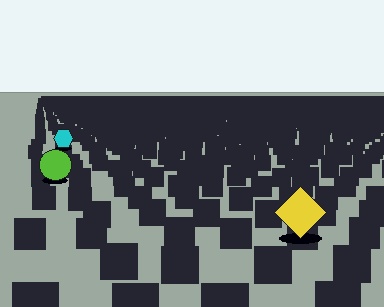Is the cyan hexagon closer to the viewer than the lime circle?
No. The lime circle is closer — you can tell from the texture gradient: the ground texture is coarser near it.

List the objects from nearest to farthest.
From nearest to farthest: the yellow diamond, the lime circle, the cyan hexagon.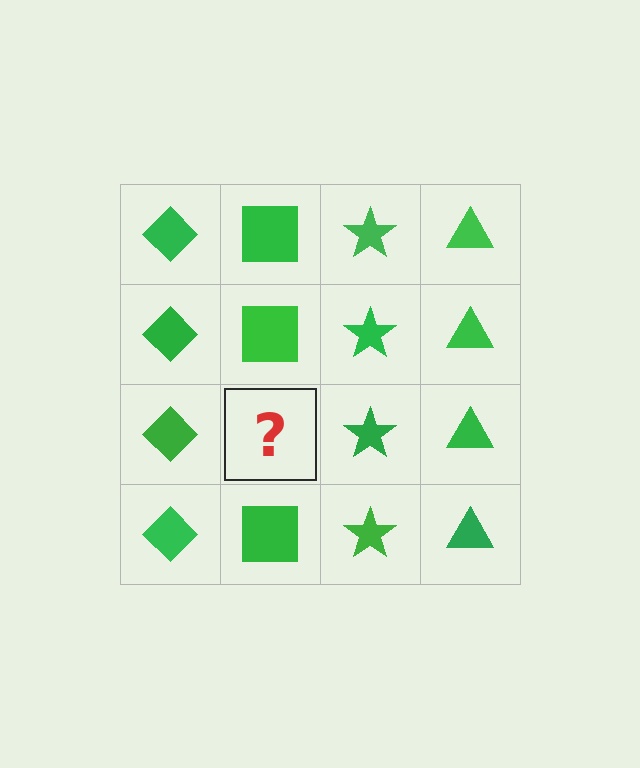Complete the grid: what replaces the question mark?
The question mark should be replaced with a green square.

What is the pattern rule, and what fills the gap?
The rule is that each column has a consistent shape. The gap should be filled with a green square.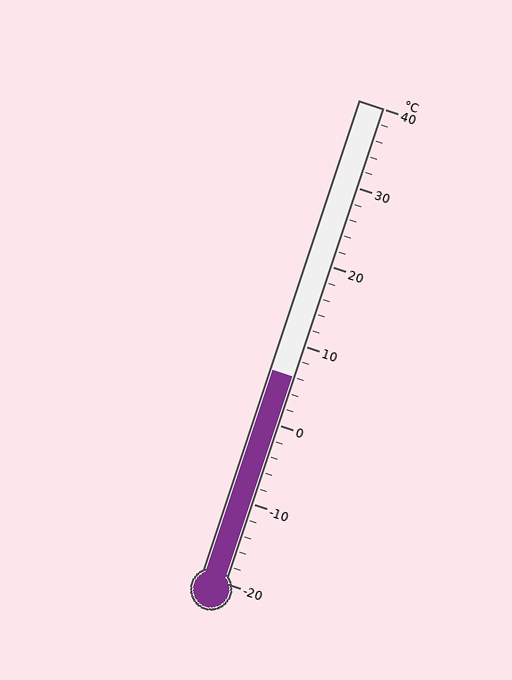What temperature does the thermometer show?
The thermometer shows approximately 6°C.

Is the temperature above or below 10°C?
The temperature is below 10°C.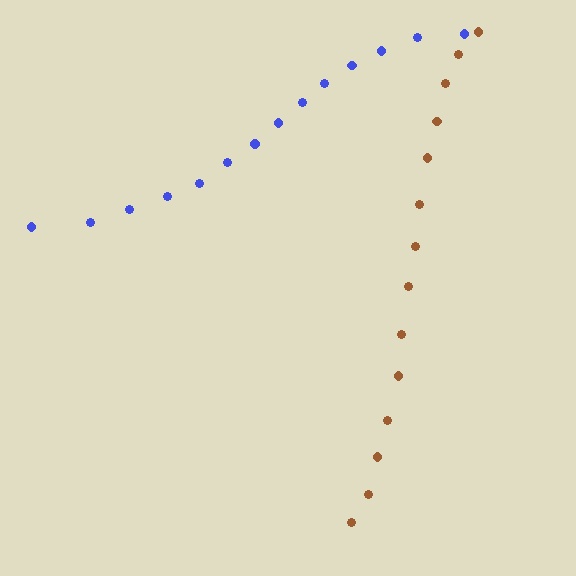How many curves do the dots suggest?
There are 2 distinct paths.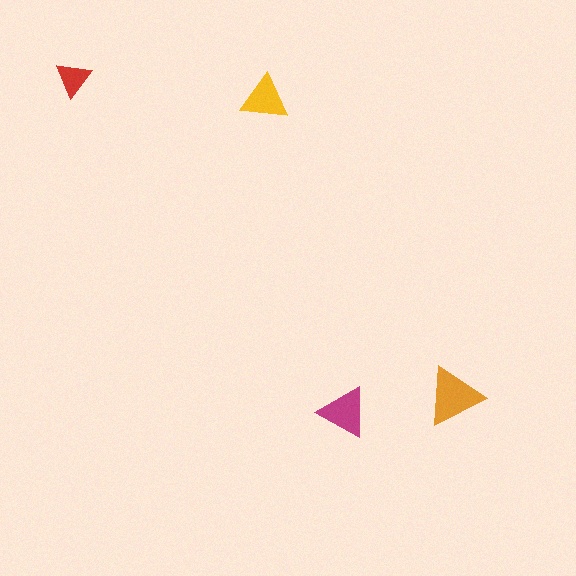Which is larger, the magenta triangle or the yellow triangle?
The magenta one.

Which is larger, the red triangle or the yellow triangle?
The yellow one.